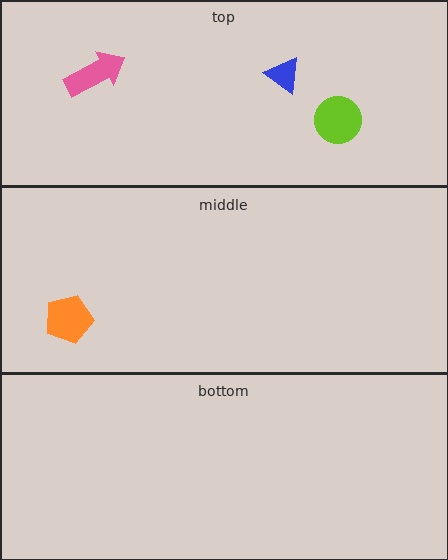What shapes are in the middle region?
The orange pentagon.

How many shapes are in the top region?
3.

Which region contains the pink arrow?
The top region.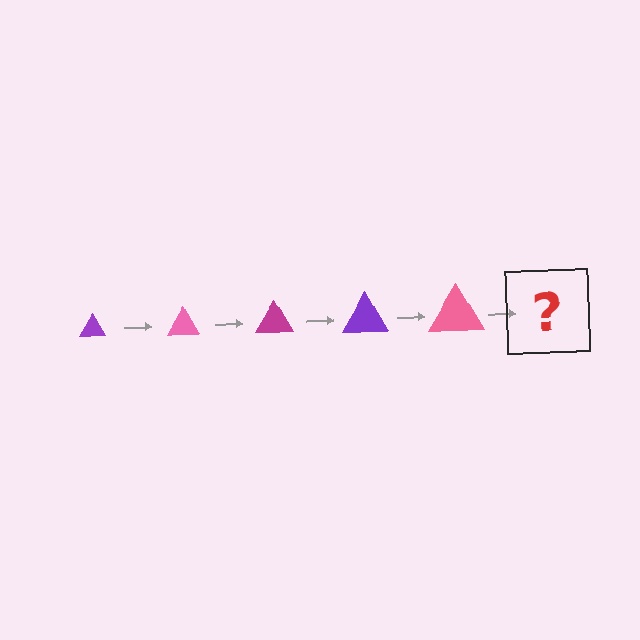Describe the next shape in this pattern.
It should be a magenta triangle, larger than the previous one.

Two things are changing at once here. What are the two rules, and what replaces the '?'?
The two rules are that the triangle grows larger each step and the color cycles through purple, pink, and magenta. The '?' should be a magenta triangle, larger than the previous one.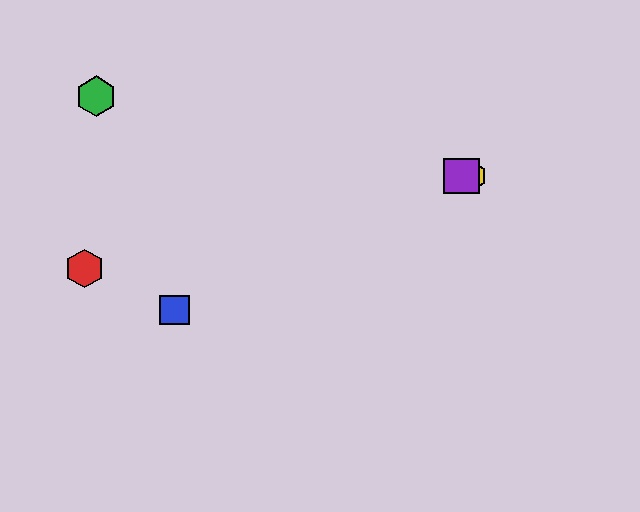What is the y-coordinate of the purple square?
The purple square is at y≈176.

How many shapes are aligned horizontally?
2 shapes (the yellow hexagon, the purple square) are aligned horizontally.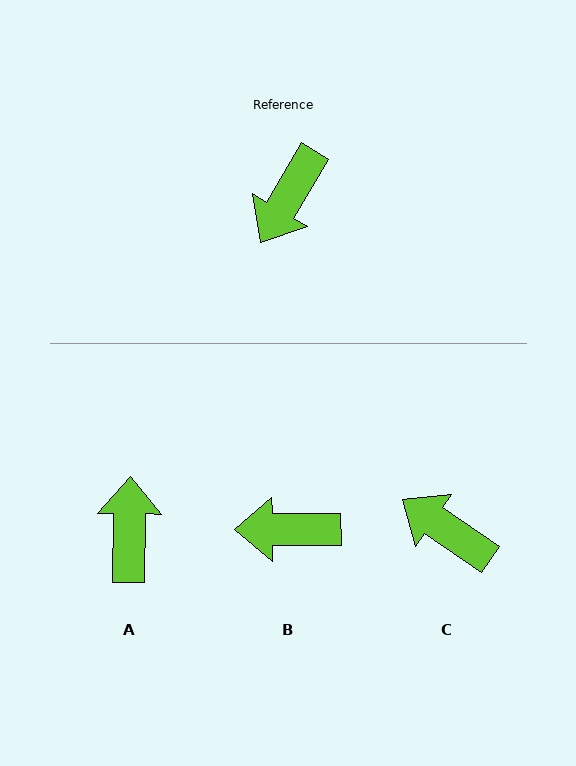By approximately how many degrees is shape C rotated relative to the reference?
Approximately 93 degrees clockwise.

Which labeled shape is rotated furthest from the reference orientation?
A, about 150 degrees away.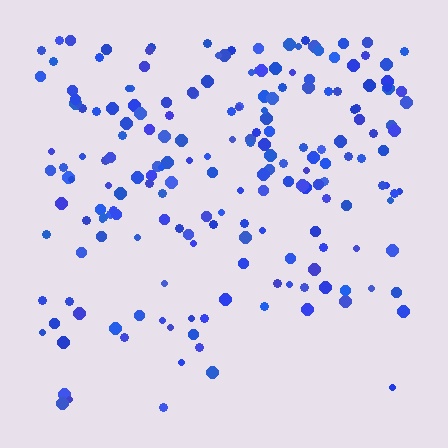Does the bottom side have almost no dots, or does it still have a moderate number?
Still a moderate number, just noticeably fewer than the top.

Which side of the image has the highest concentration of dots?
The top.